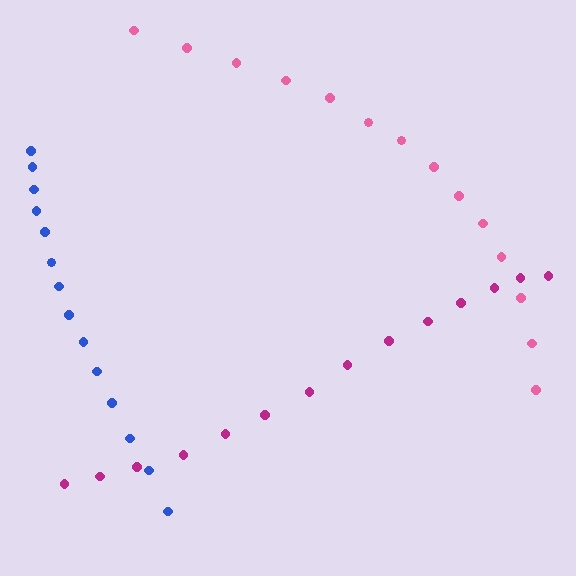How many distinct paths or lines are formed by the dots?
There are 3 distinct paths.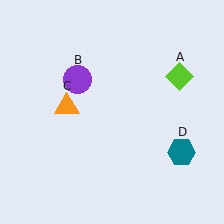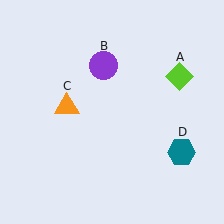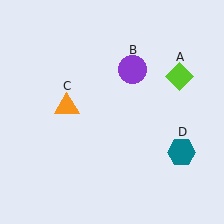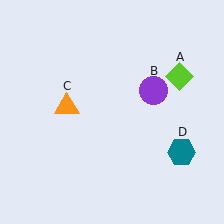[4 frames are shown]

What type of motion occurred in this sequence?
The purple circle (object B) rotated clockwise around the center of the scene.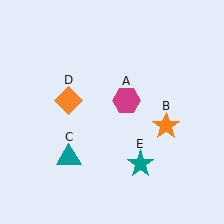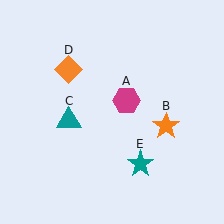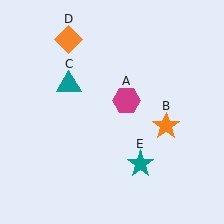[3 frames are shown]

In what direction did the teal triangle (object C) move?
The teal triangle (object C) moved up.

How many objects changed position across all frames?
2 objects changed position: teal triangle (object C), orange diamond (object D).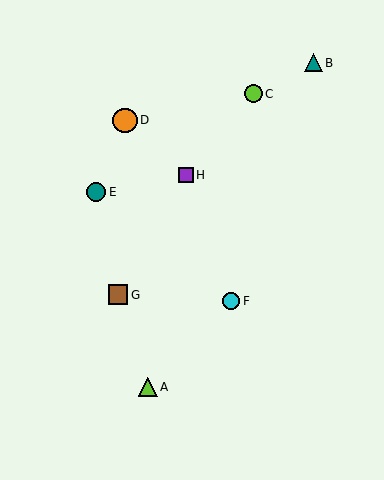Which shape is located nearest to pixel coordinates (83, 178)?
The teal circle (labeled E) at (96, 192) is nearest to that location.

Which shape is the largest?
The orange circle (labeled D) is the largest.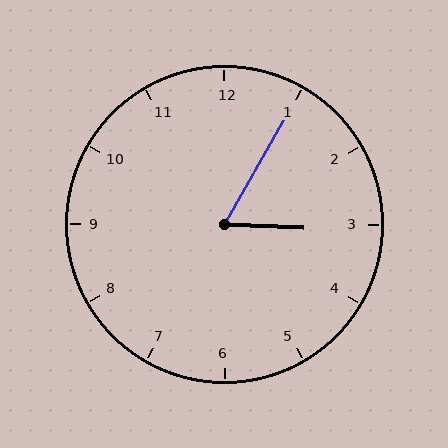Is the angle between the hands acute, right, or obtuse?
It is acute.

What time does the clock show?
3:05.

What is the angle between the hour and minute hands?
Approximately 62 degrees.